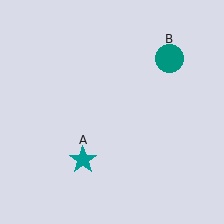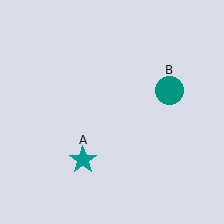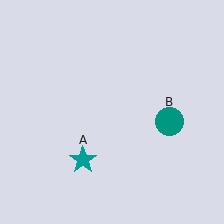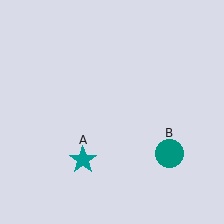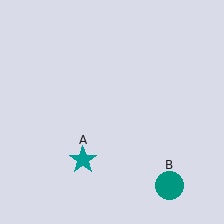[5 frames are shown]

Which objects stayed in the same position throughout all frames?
Teal star (object A) remained stationary.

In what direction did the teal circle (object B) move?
The teal circle (object B) moved down.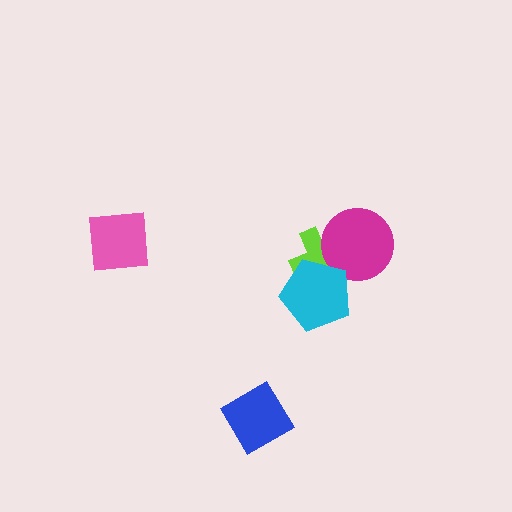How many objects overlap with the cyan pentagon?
2 objects overlap with the cyan pentagon.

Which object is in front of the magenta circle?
The cyan pentagon is in front of the magenta circle.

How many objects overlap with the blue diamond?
0 objects overlap with the blue diamond.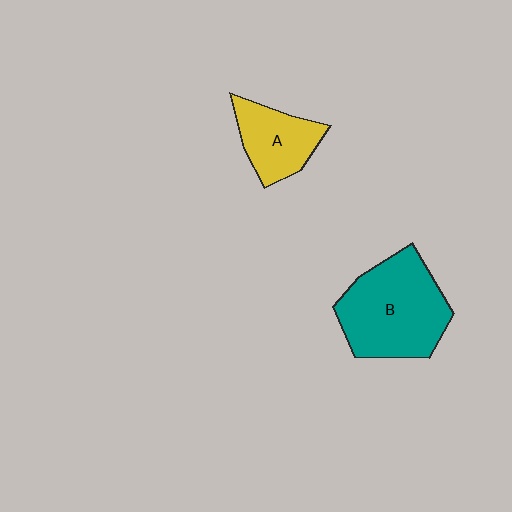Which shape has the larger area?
Shape B (teal).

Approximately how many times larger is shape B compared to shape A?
Approximately 1.8 times.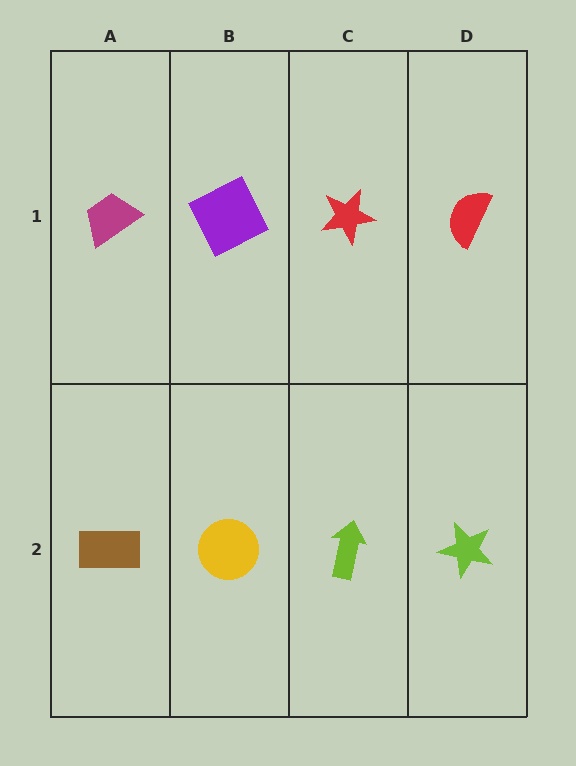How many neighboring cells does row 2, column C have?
3.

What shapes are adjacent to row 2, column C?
A red star (row 1, column C), a yellow circle (row 2, column B), a lime star (row 2, column D).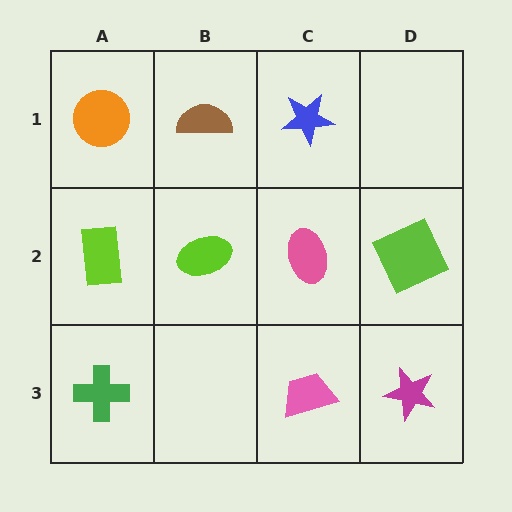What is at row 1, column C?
A blue star.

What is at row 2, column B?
A lime ellipse.